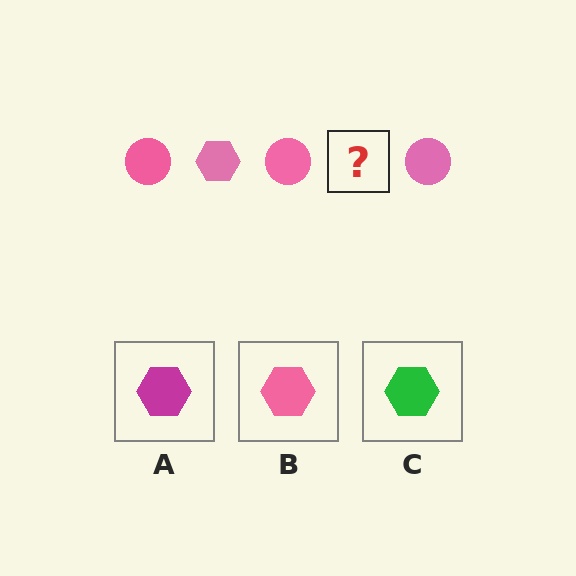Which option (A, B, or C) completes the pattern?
B.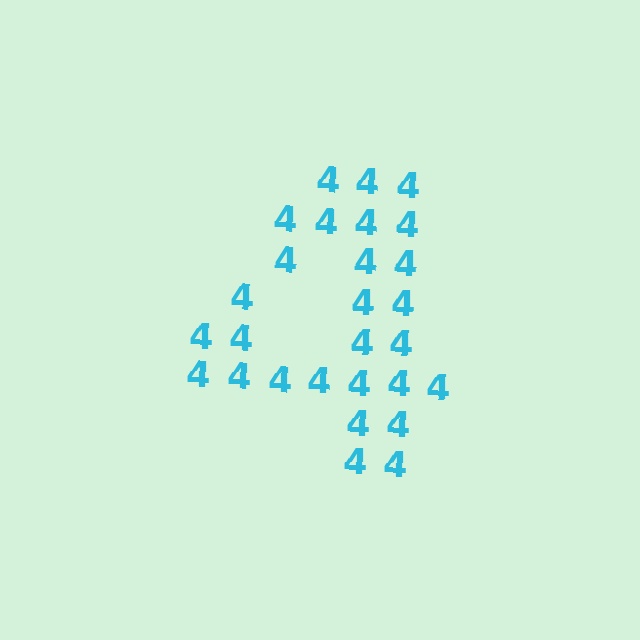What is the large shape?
The large shape is the digit 4.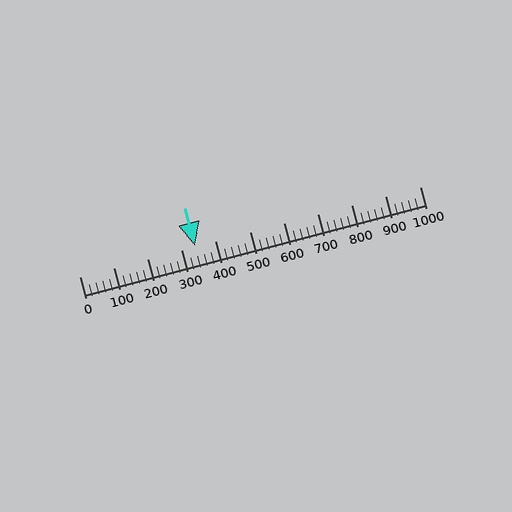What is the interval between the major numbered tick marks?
The major tick marks are spaced 100 units apart.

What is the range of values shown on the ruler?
The ruler shows values from 0 to 1000.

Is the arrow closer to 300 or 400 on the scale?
The arrow is closer to 300.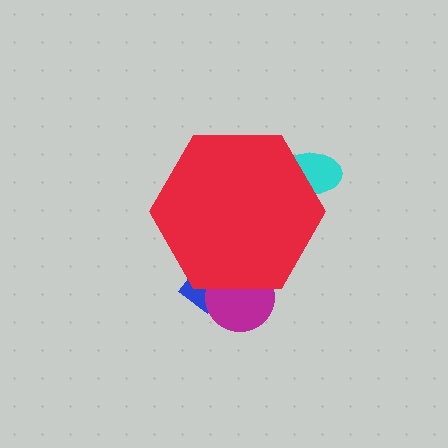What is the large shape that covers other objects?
A red hexagon.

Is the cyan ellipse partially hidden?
Yes, the cyan ellipse is partially hidden behind the red hexagon.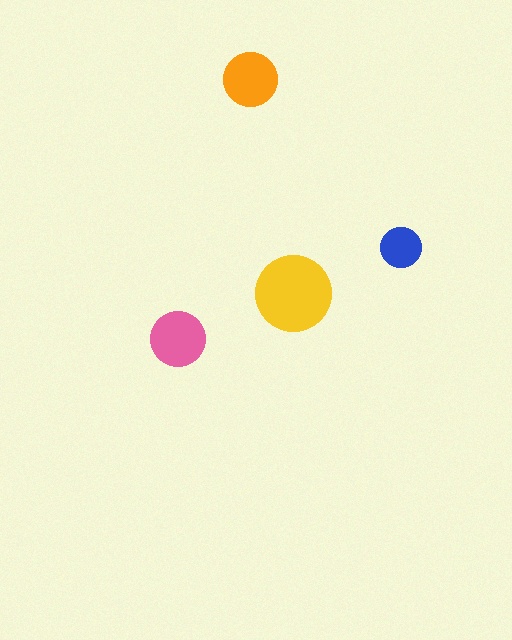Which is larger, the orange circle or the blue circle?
The orange one.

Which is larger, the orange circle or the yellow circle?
The yellow one.